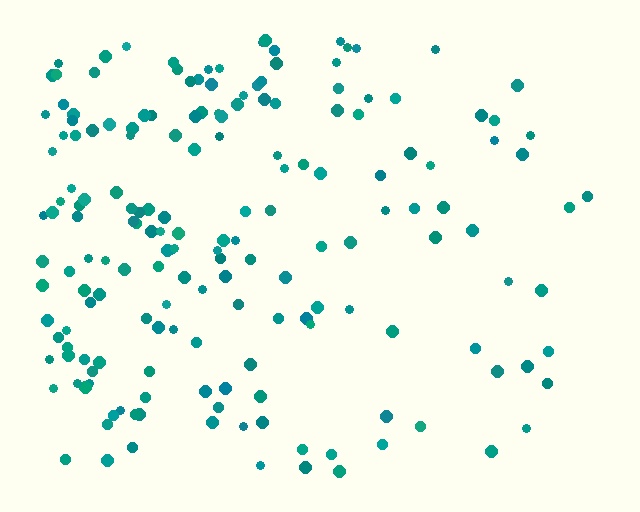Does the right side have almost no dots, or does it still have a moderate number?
Still a moderate number, just noticeably fewer than the left.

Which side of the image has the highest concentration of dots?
The left.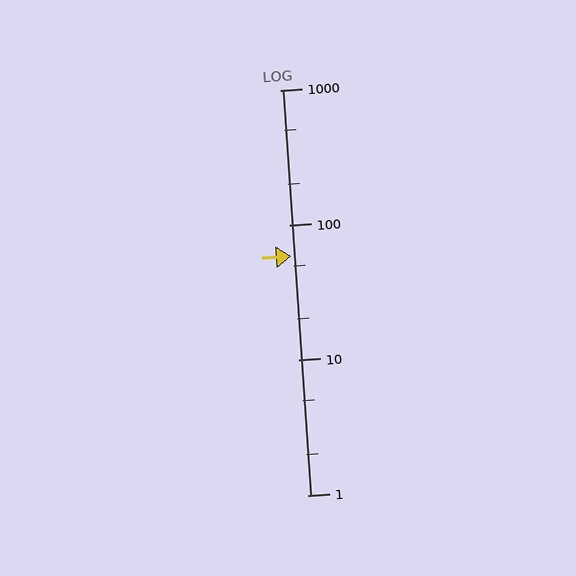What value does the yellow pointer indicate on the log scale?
The pointer indicates approximately 59.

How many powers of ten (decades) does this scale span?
The scale spans 3 decades, from 1 to 1000.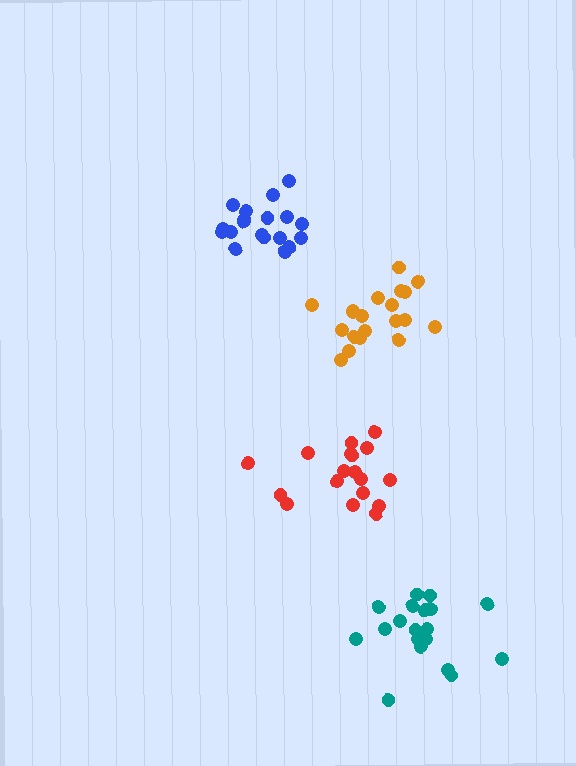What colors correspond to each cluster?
The clusters are colored: blue, orange, teal, red.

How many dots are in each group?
Group 1: 19 dots, Group 2: 20 dots, Group 3: 20 dots, Group 4: 18 dots (77 total).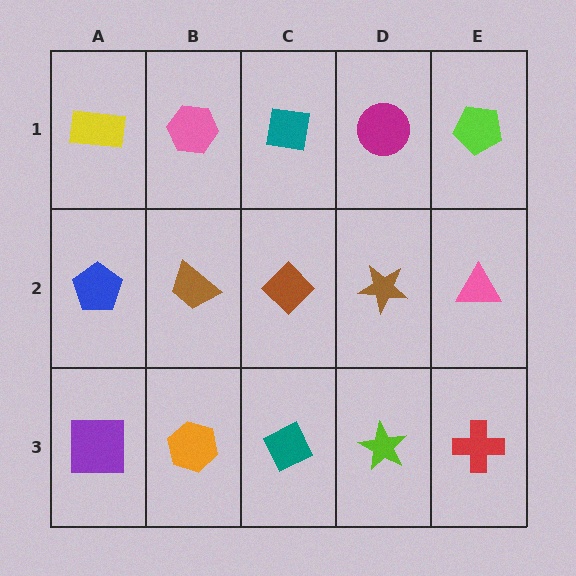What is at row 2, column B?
A brown trapezoid.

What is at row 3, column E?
A red cross.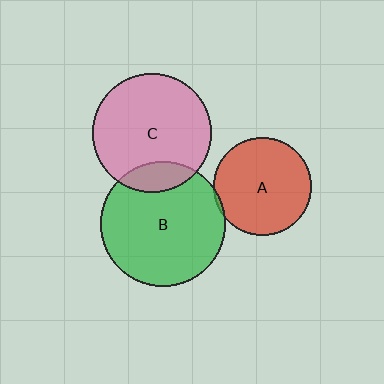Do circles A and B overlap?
Yes.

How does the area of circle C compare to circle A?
Approximately 1.5 times.